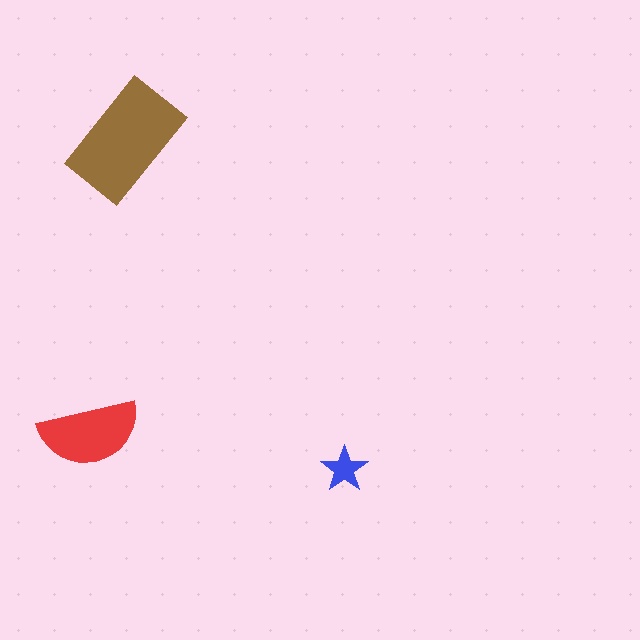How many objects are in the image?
There are 3 objects in the image.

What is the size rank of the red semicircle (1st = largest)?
2nd.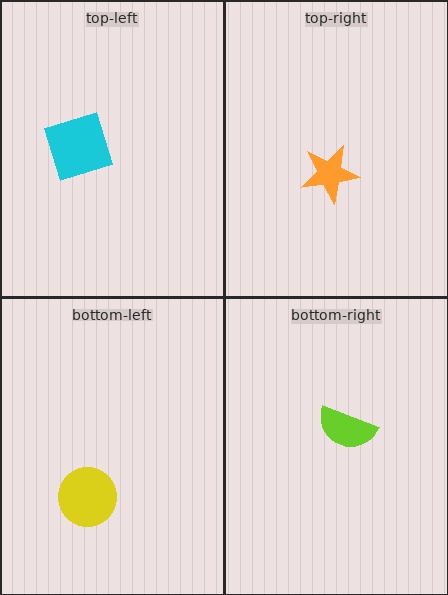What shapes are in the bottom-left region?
The yellow circle.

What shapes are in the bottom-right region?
The lime semicircle.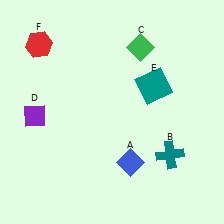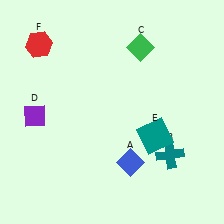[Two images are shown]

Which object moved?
The teal square (E) moved down.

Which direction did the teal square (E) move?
The teal square (E) moved down.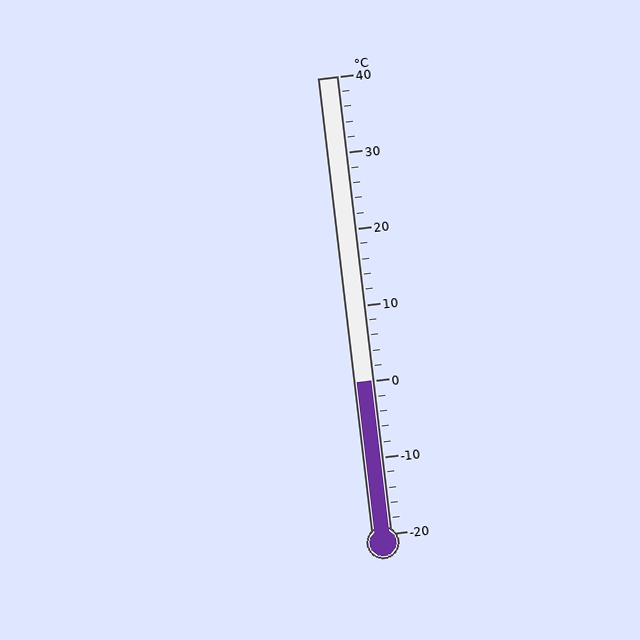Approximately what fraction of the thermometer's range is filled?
The thermometer is filled to approximately 35% of its range.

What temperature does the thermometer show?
The thermometer shows approximately 0°C.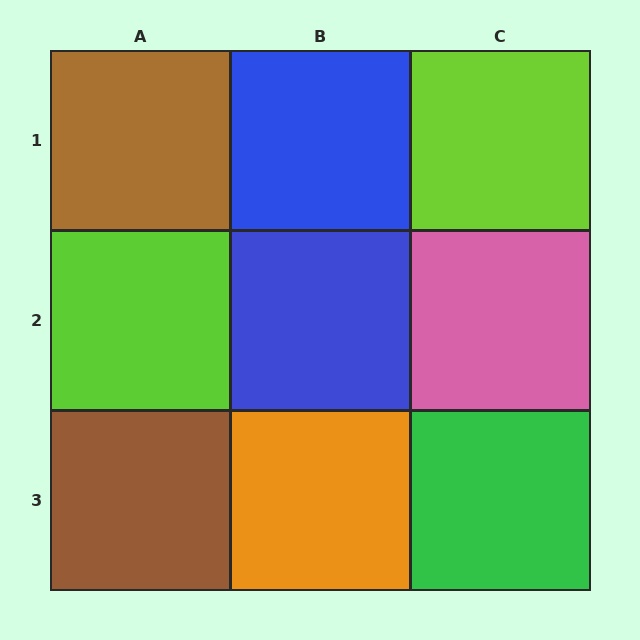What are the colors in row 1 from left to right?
Brown, blue, lime.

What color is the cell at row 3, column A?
Brown.